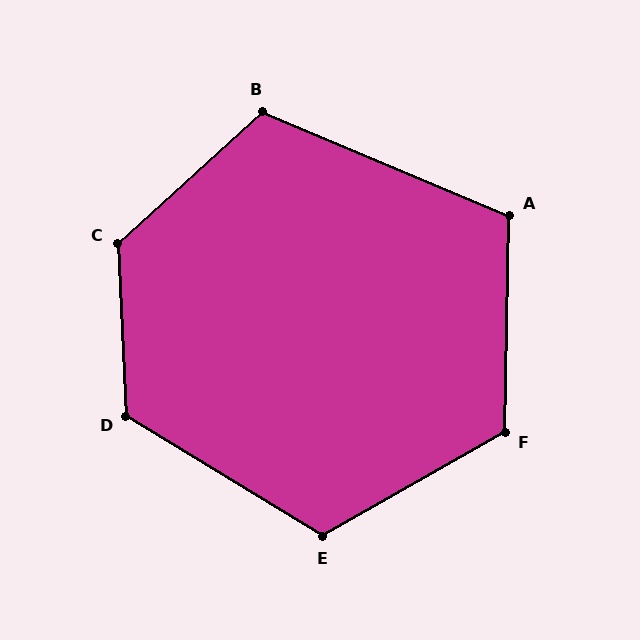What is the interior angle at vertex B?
Approximately 115 degrees (obtuse).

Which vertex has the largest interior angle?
C, at approximately 130 degrees.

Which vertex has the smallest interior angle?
A, at approximately 112 degrees.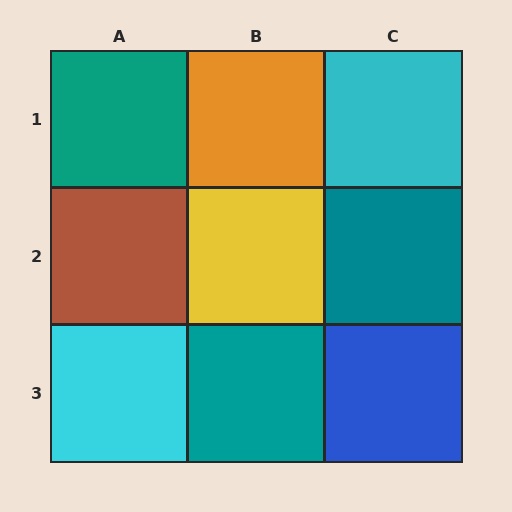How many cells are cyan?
2 cells are cyan.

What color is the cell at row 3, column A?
Cyan.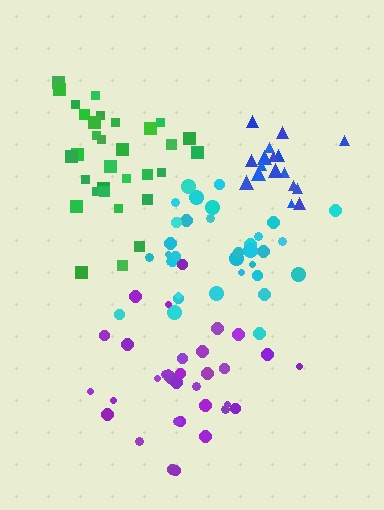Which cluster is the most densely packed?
Blue.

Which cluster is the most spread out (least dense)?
Purple.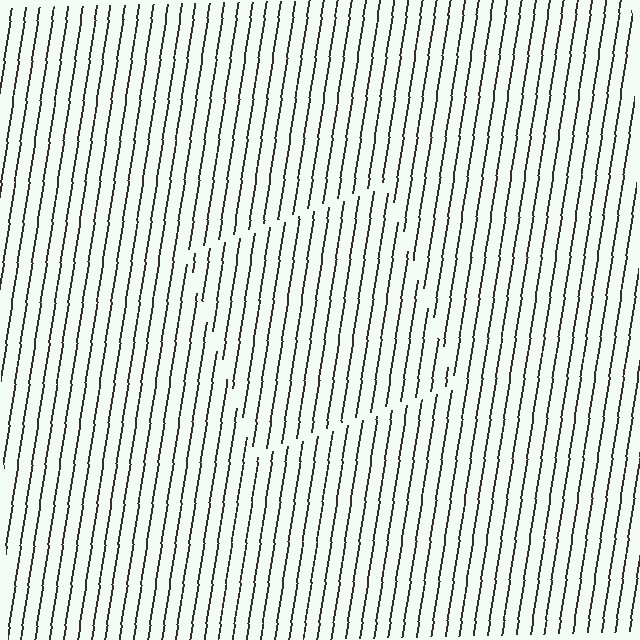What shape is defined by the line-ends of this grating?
An illusory square. The interior of the shape contains the same grating, shifted by half a period — the contour is defined by the phase discontinuity where line-ends from the inner and outer gratings abut.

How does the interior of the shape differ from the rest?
The interior of the shape contains the same grating, shifted by half a period — the contour is defined by the phase discontinuity where line-ends from the inner and outer gratings abut.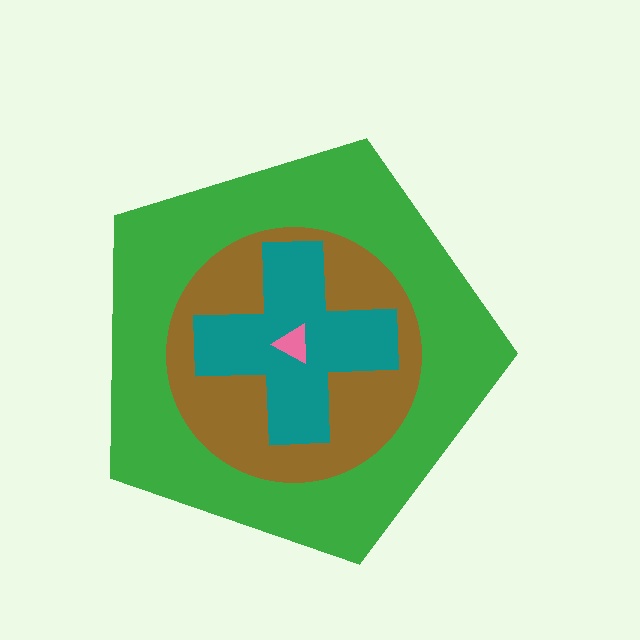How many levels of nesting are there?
4.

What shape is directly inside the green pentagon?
The brown circle.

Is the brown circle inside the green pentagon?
Yes.